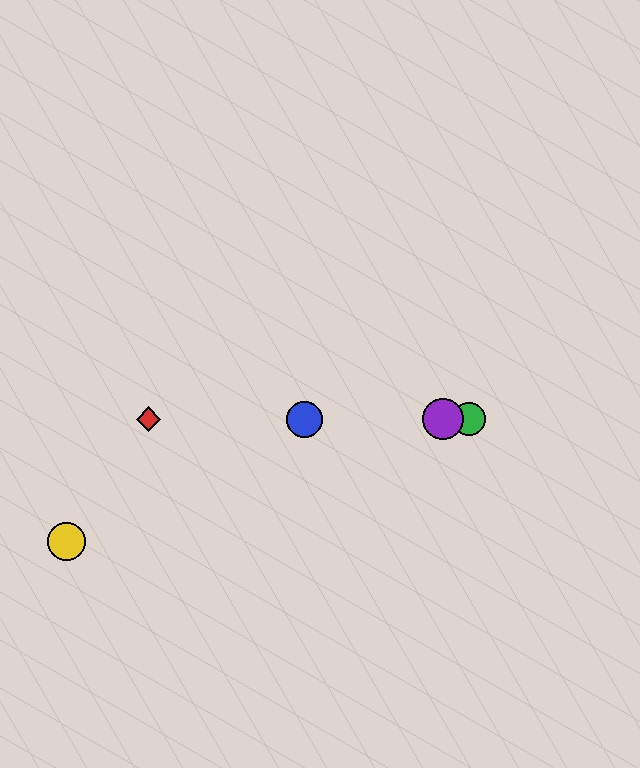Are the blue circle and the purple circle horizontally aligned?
Yes, both are at y≈419.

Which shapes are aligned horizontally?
The red diamond, the blue circle, the green circle, the purple circle are aligned horizontally.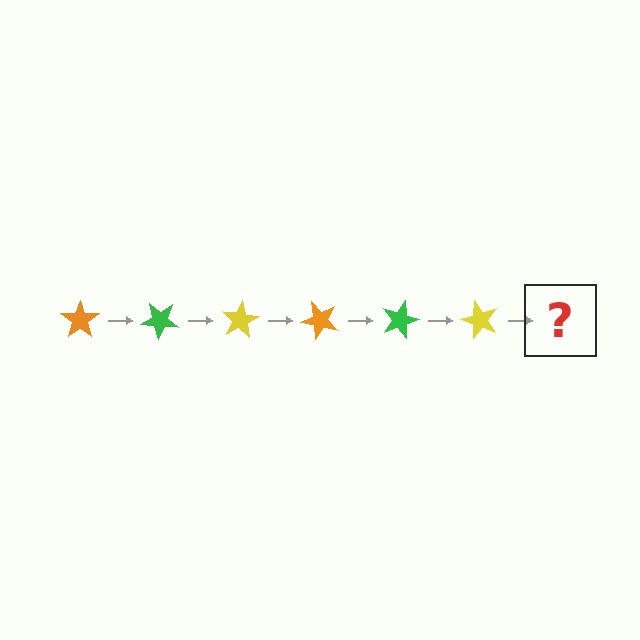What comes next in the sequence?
The next element should be an orange star, rotated 240 degrees from the start.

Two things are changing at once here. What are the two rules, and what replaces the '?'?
The two rules are that it rotates 40 degrees each step and the color cycles through orange, green, and yellow. The '?' should be an orange star, rotated 240 degrees from the start.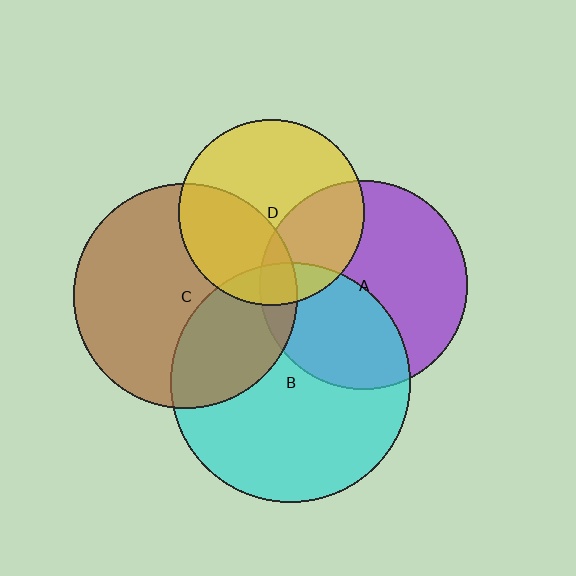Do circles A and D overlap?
Yes.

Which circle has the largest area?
Circle B (cyan).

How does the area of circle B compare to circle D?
Approximately 1.7 times.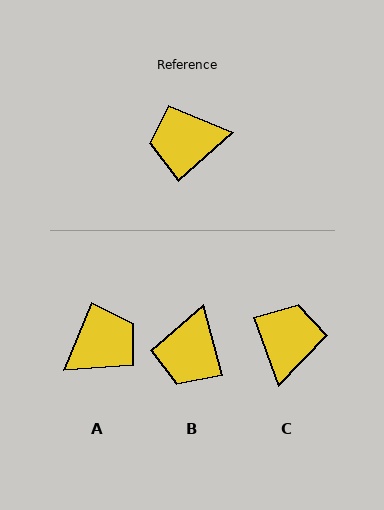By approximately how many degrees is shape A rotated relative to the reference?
Approximately 154 degrees clockwise.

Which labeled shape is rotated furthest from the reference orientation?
A, about 154 degrees away.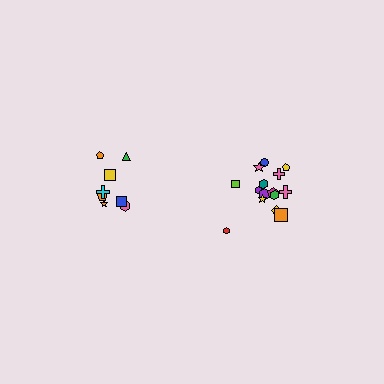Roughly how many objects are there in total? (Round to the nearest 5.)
Roughly 25 objects in total.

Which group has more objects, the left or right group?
The right group.